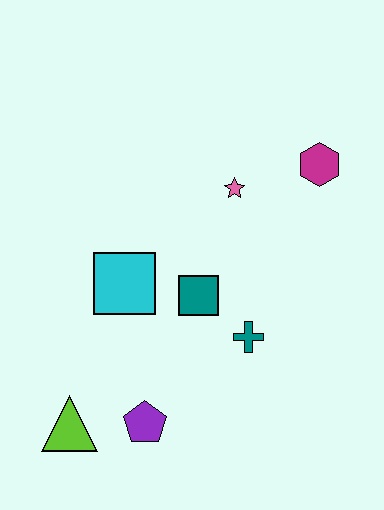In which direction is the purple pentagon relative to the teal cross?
The purple pentagon is to the left of the teal cross.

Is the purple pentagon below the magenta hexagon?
Yes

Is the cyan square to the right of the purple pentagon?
No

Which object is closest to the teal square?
The teal cross is closest to the teal square.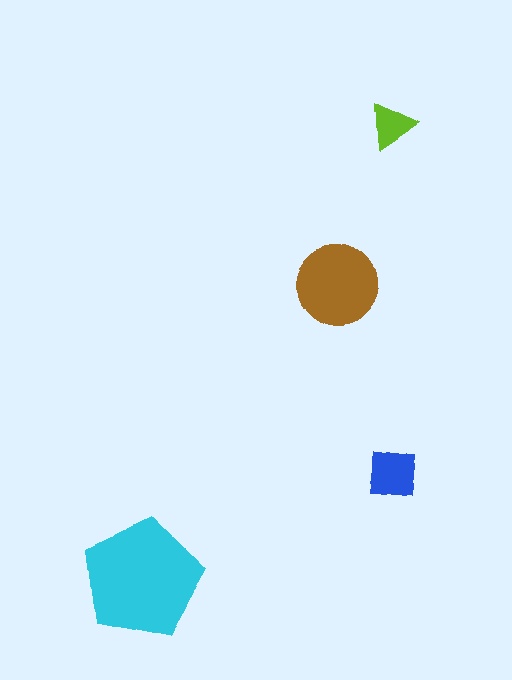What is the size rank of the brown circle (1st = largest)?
2nd.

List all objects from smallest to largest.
The lime triangle, the blue square, the brown circle, the cyan pentagon.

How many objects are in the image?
There are 4 objects in the image.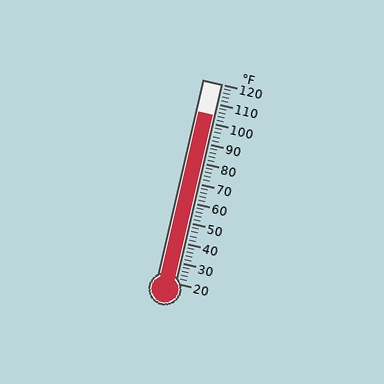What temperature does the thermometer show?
The thermometer shows approximately 104°F.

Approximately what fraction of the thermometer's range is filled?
The thermometer is filled to approximately 85% of its range.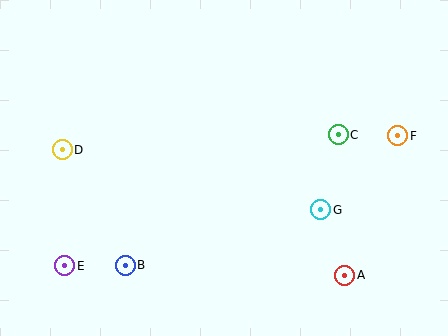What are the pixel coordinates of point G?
Point G is at (321, 210).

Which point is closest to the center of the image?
Point G at (321, 210) is closest to the center.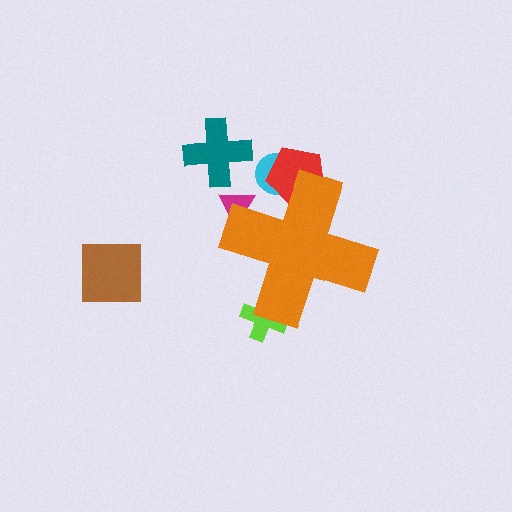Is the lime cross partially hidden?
Yes, the lime cross is partially hidden behind the orange cross.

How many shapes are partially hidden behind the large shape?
4 shapes are partially hidden.